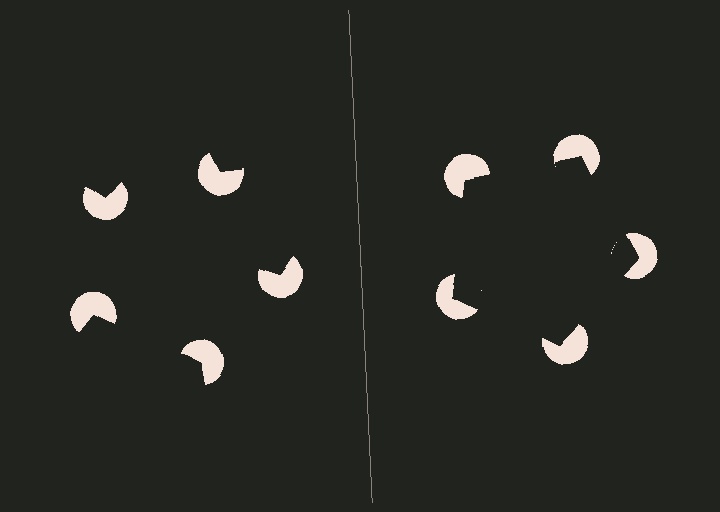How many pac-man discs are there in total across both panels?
10 — 5 on each side.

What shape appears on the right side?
An illusory pentagon.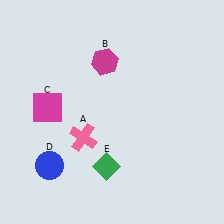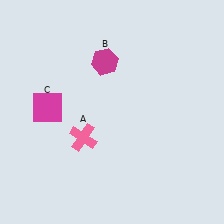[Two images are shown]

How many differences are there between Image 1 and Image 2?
There are 2 differences between the two images.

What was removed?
The green diamond (E), the blue circle (D) were removed in Image 2.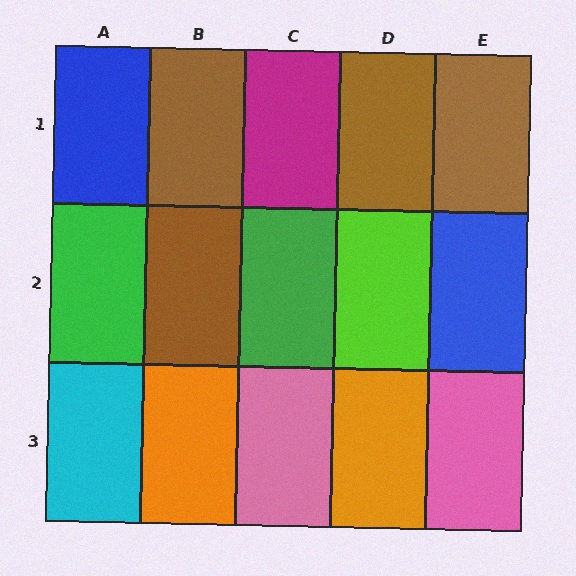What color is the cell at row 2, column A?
Green.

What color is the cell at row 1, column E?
Brown.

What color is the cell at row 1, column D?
Brown.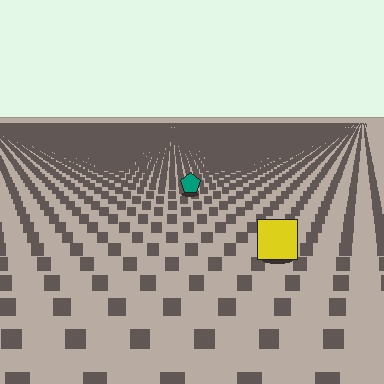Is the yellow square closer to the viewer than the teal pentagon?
Yes. The yellow square is closer — you can tell from the texture gradient: the ground texture is coarser near it.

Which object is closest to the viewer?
The yellow square is closest. The texture marks near it are larger and more spread out.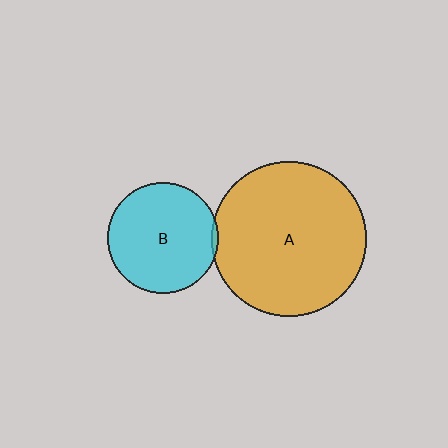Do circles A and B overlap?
Yes.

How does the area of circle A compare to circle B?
Approximately 1.9 times.